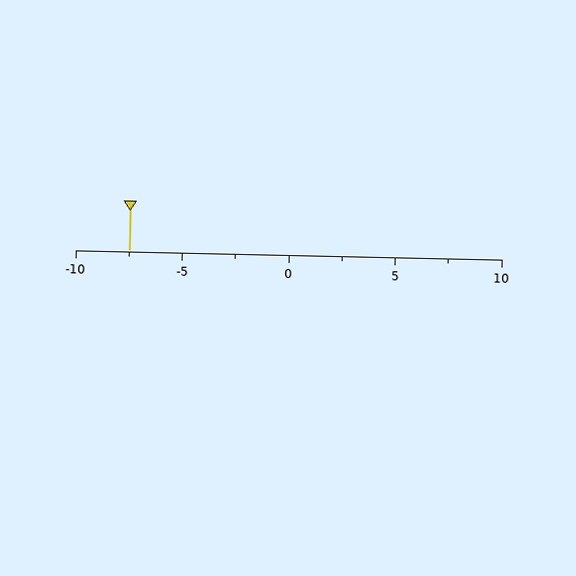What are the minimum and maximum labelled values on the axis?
The axis runs from -10 to 10.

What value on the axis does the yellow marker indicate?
The marker indicates approximately -7.5.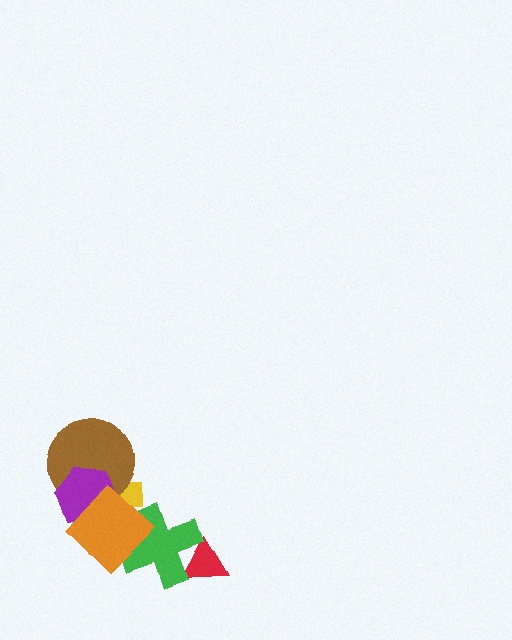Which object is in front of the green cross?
The orange diamond is in front of the green cross.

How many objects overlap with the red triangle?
1 object overlaps with the red triangle.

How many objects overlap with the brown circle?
3 objects overlap with the brown circle.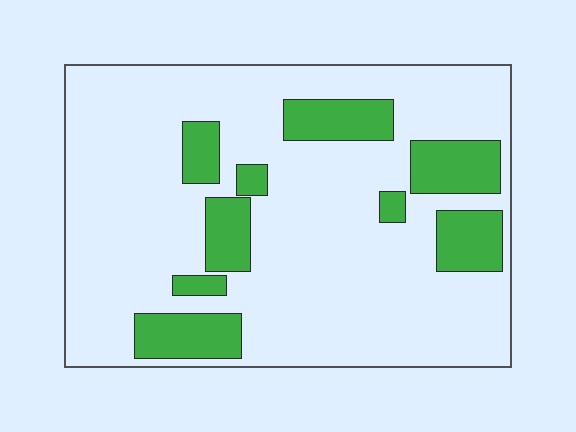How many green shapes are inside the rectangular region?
9.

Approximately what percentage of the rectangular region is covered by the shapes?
Approximately 20%.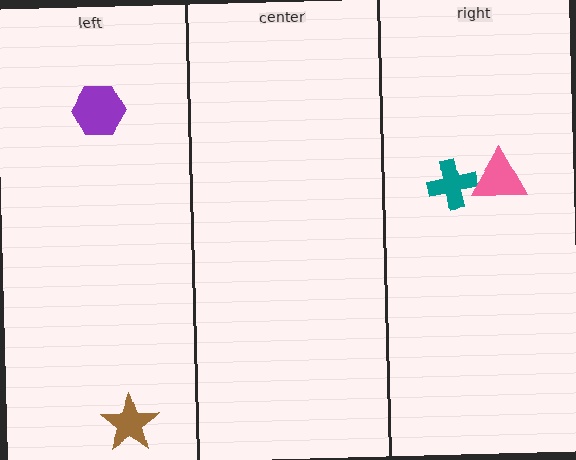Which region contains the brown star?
The left region.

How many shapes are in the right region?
2.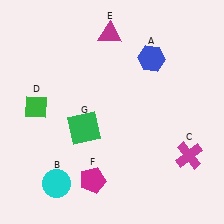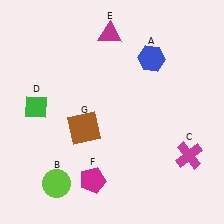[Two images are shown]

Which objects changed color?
B changed from cyan to lime. G changed from green to brown.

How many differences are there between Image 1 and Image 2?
There are 2 differences between the two images.